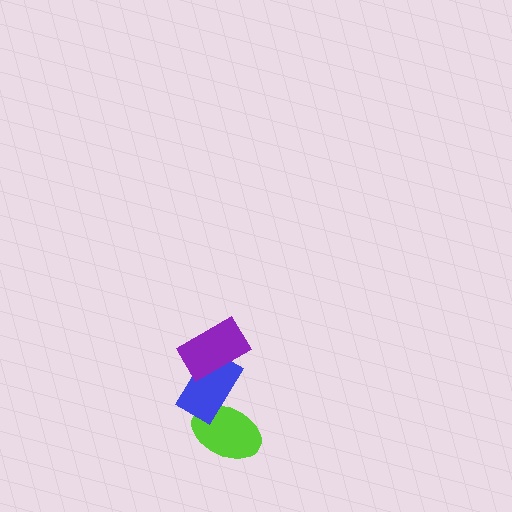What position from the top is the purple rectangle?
The purple rectangle is 1st from the top.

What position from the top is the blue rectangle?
The blue rectangle is 2nd from the top.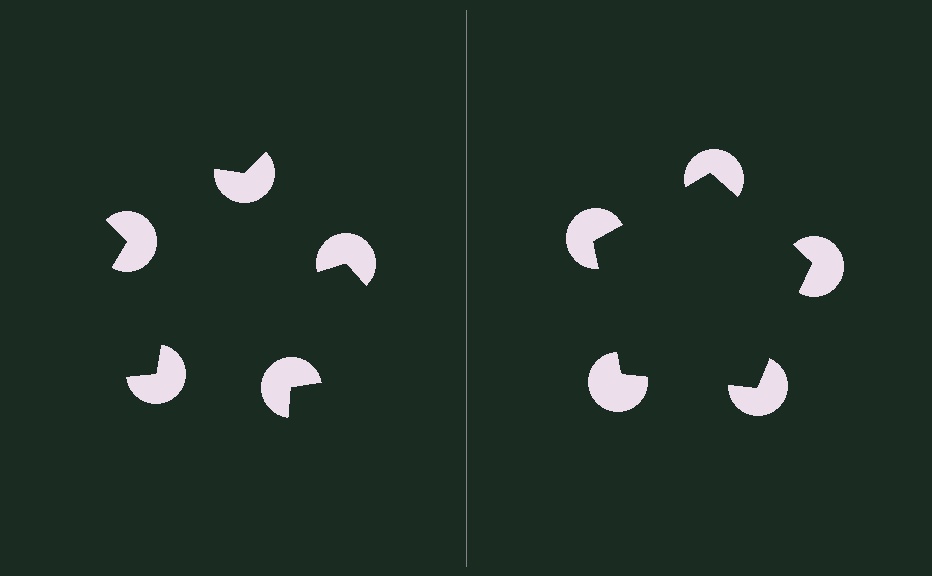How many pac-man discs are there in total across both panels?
10 — 5 on each side.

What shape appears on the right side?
An illusory pentagon.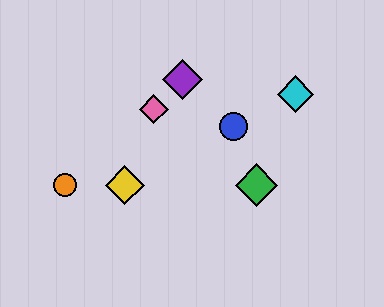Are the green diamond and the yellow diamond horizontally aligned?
Yes, both are at y≈185.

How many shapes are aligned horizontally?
4 shapes (the red hexagon, the green diamond, the yellow diamond, the orange circle) are aligned horizontally.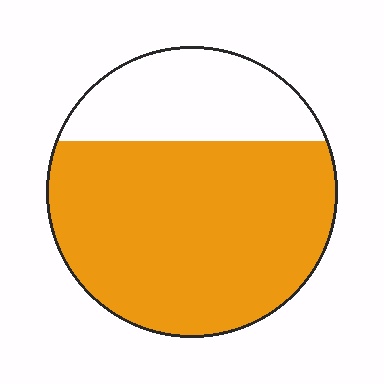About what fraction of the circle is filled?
About three quarters (3/4).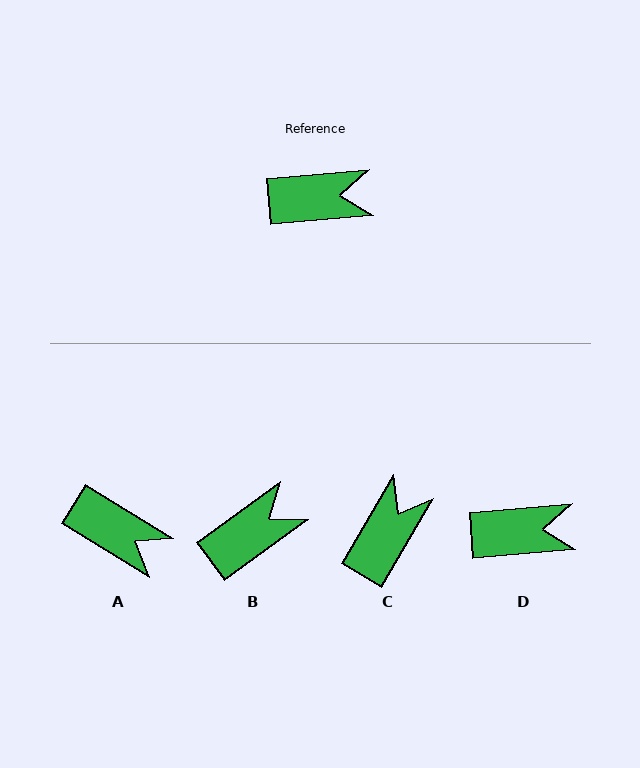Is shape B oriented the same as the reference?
No, it is off by about 31 degrees.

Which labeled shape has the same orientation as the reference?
D.